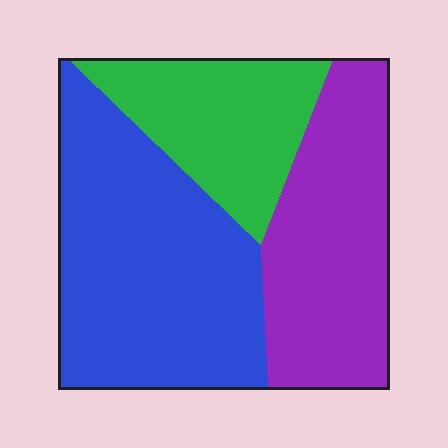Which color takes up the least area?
Green, at roughly 25%.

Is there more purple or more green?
Purple.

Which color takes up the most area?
Blue, at roughly 45%.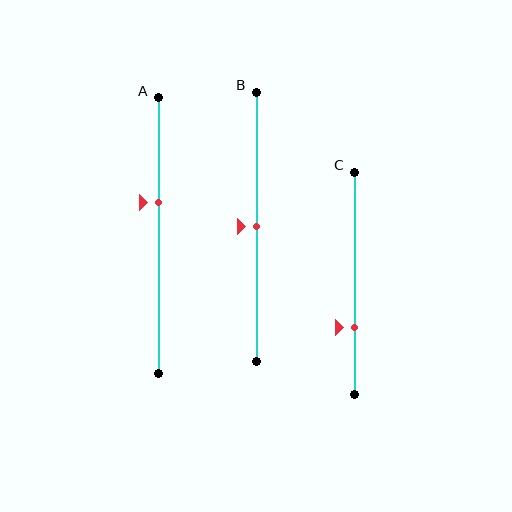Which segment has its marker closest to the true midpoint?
Segment B has its marker closest to the true midpoint.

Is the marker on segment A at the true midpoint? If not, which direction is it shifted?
No, the marker on segment A is shifted upward by about 12% of the segment length.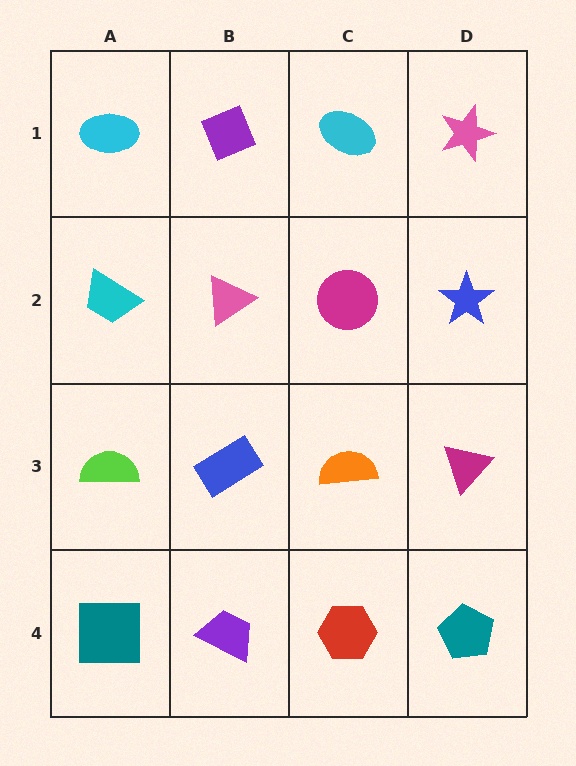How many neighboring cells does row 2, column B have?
4.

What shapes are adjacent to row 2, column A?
A cyan ellipse (row 1, column A), a lime semicircle (row 3, column A), a pink triangle (row 2, column B).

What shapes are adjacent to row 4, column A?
A lime semicircle (row 3, column A), a purple trapezoid (row 4, column B).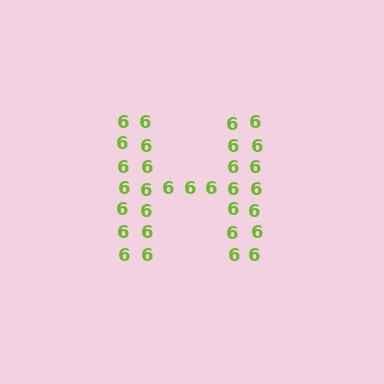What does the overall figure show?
The overall figure shows the letter H.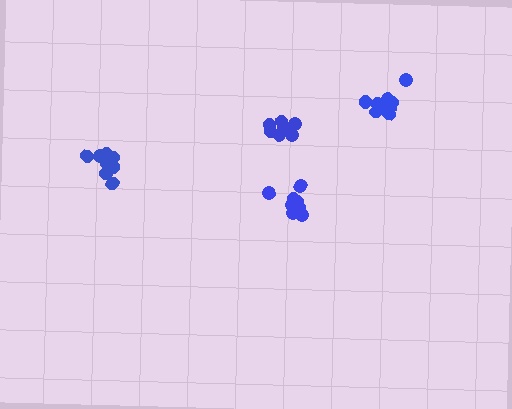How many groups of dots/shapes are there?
There are 4 groups.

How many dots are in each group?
Group 1: 8 dots, Group 2: 8 dots, Group 3: 10 dots, Group 4: 8 dots (34 total).